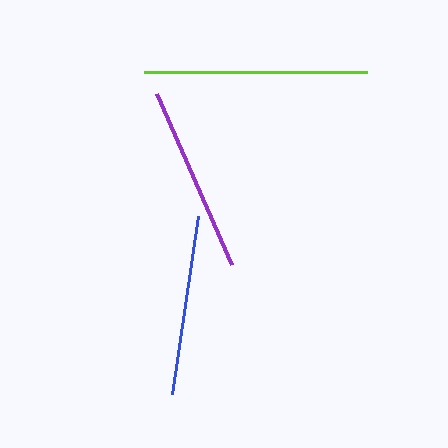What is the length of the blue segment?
The blue segment is approximately 180 pixels long.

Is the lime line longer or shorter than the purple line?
The lime line is longer than the purple line.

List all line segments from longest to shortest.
From longest to shortest: lime, purple, blue.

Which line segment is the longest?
The lime line is the longest at approximately 223 pixels.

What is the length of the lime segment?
The lime segment is approximately 223 pixels long.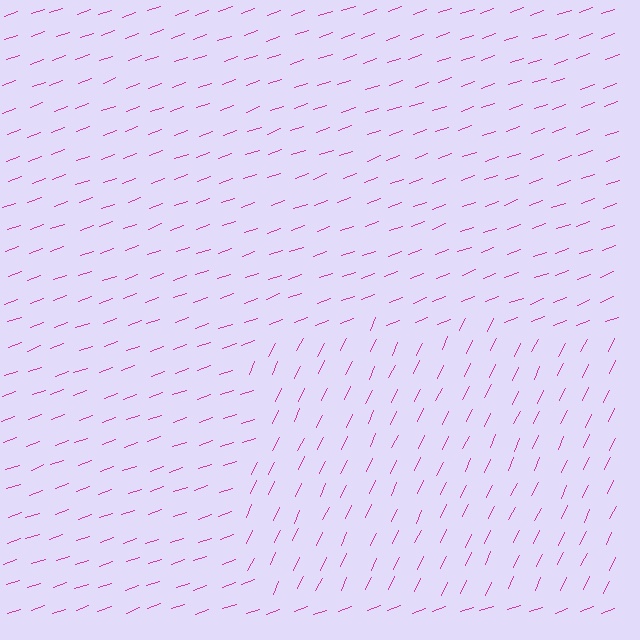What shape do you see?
I see a rectangle.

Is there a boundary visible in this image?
Yes, there is a texture boundary formed by a change in line orientation.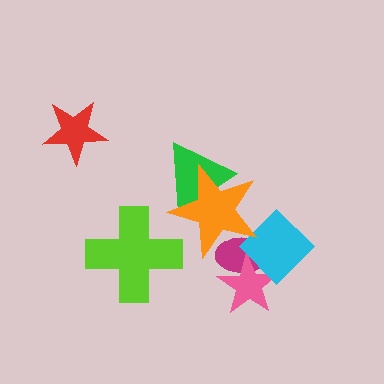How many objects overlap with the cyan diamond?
3 objects overlap with the cyan diamond.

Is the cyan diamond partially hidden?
Yes, it is partially covered by another shape.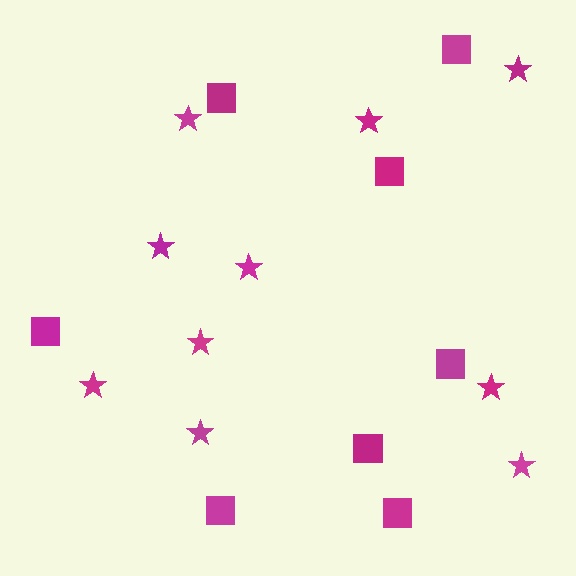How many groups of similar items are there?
There are 2 groups: one group of stars (10) and one group of squares (8).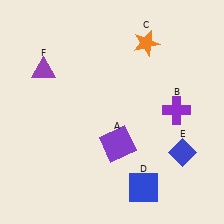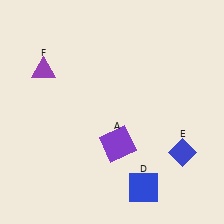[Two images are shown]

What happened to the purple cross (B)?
The purple cross (B) was removed in Image 2. It was in the top-right area of Image 1.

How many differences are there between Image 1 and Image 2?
There are 2 differences between the two images.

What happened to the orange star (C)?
The orange star (C) was removed in Image 2. It was in the top-right area of Image 1.